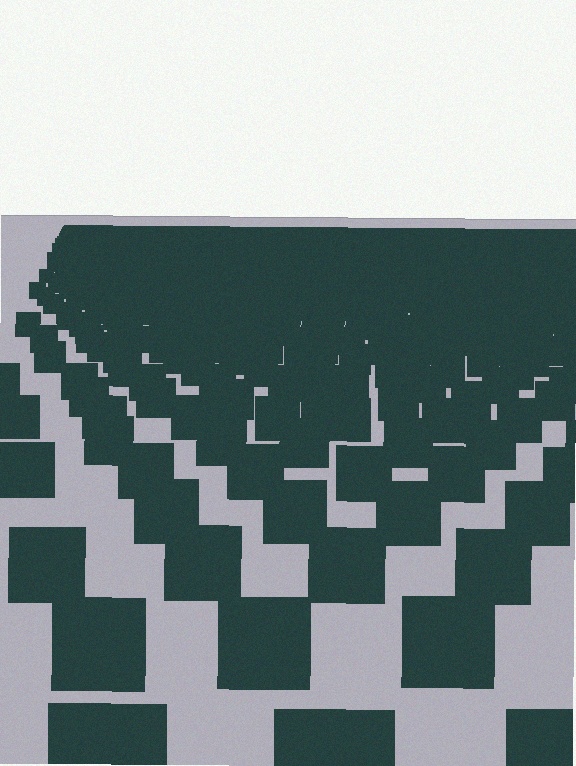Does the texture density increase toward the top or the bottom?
Density increases toward the top.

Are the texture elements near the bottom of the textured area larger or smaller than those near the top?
Larger. Near the bottom, elements are closer to the viewer and appear at a bigger on-screen size.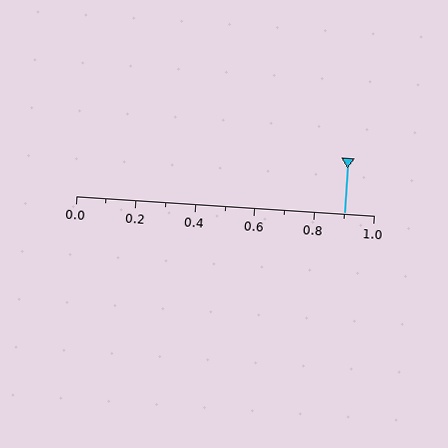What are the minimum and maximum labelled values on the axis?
The axis runs from 0.0 to 1.0.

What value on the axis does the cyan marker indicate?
The marker indicates approximately 0.9.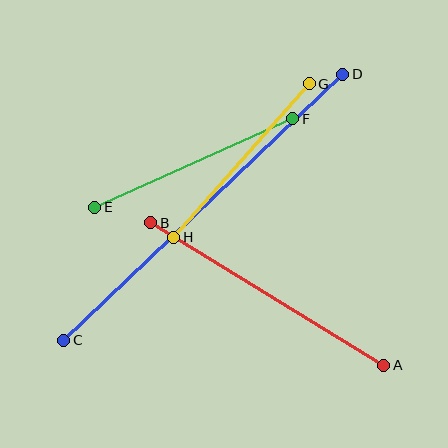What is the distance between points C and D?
The distance is approximately 386 pixels.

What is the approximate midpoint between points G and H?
The midpoint is at approximately (241, 161) pixels.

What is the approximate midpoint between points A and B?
The midpoint is at approximately (267, 294) pixels.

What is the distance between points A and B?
The distance is approximately 273 pixels.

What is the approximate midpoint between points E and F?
The midpoint is at approximately (194, 163) pixels.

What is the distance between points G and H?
The distance is approximately 205 pixels.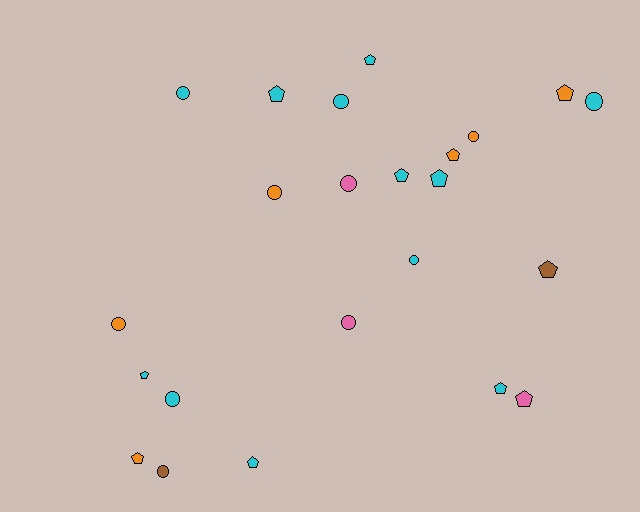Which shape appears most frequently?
Pentagon, with 12 objects.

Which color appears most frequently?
Cyan, with 12 objects.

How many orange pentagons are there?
There are 3 orange pentagons.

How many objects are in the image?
There are 23 objects.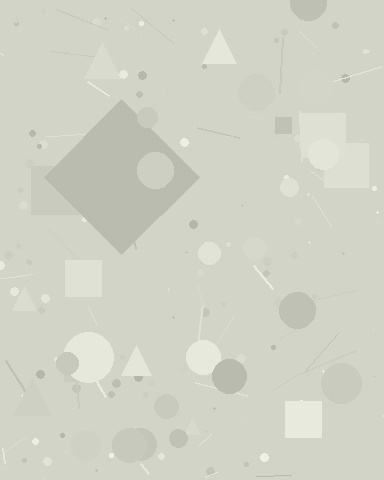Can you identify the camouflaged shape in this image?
The camouflaged shape is a diamond.